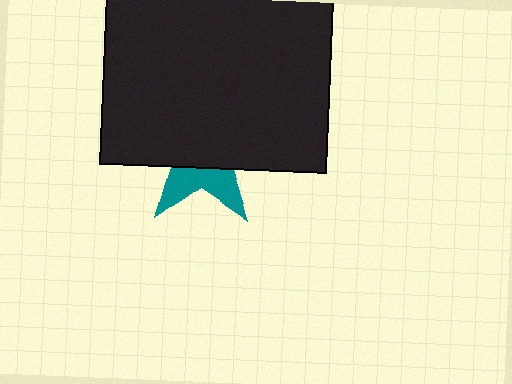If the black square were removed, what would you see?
You would see the complete teal star.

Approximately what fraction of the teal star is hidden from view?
Roughly 68% of the teal star is hidden behind the black square.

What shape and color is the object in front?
The object in front is a black square.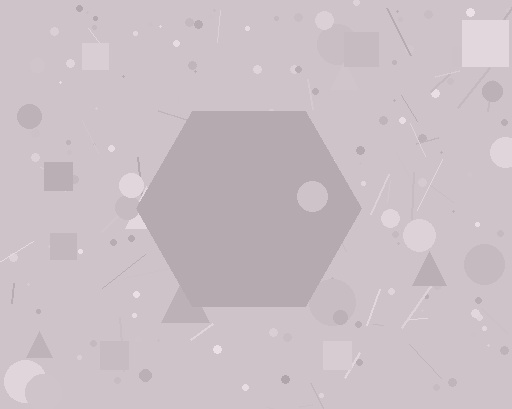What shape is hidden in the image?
A hexagon is hidden in the image.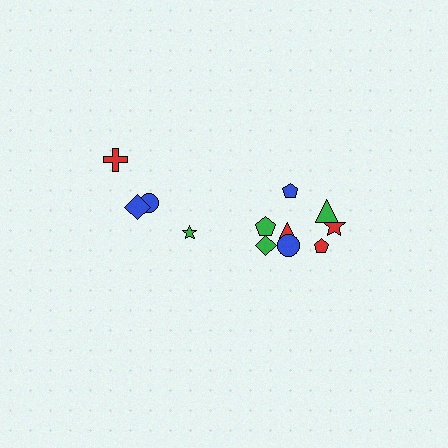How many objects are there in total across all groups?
There are 12 objects.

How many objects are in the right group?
There are 8 objects.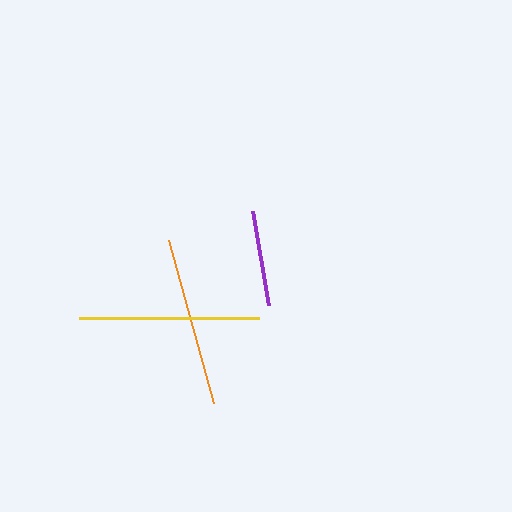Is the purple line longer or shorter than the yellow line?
The yellow line is longer than the purple line.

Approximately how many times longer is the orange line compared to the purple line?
The orange line is approximately 1.8 times the length of the purple line.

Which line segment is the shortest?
The purple line is the shortest at approximately 96 pixels.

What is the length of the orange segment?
The orange segment is approximately 169 pixels long.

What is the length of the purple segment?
The purple segment is approximately 96 pixels long.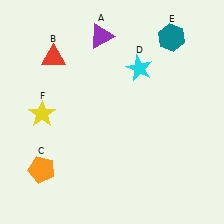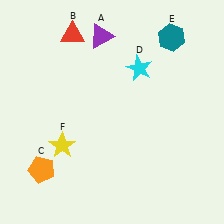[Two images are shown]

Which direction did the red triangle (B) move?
The red triangle (B) moved up.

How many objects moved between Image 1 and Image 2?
2 objects moved between the two images.